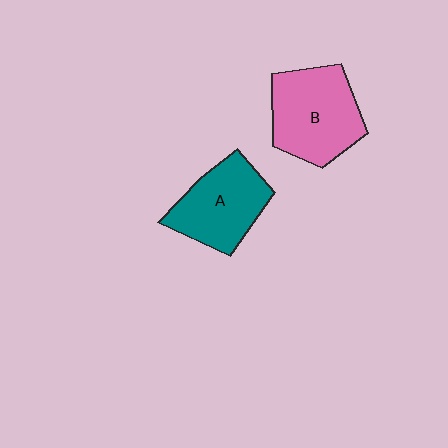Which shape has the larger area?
Shape B (pink).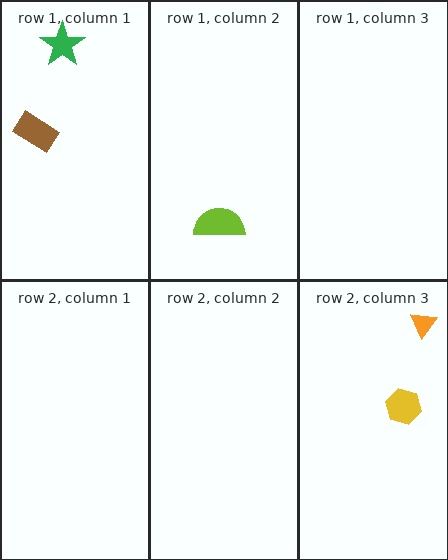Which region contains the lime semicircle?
The row 1, column 2 region.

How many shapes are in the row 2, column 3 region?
2.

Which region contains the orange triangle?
The row 2, column 3 region.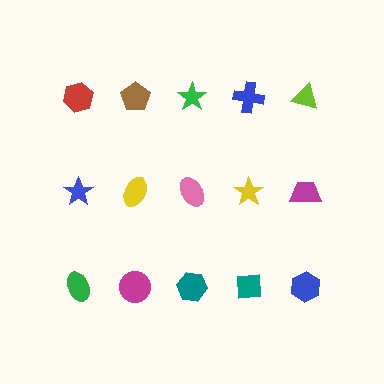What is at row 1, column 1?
A red hexagon.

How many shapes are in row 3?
5 shapes.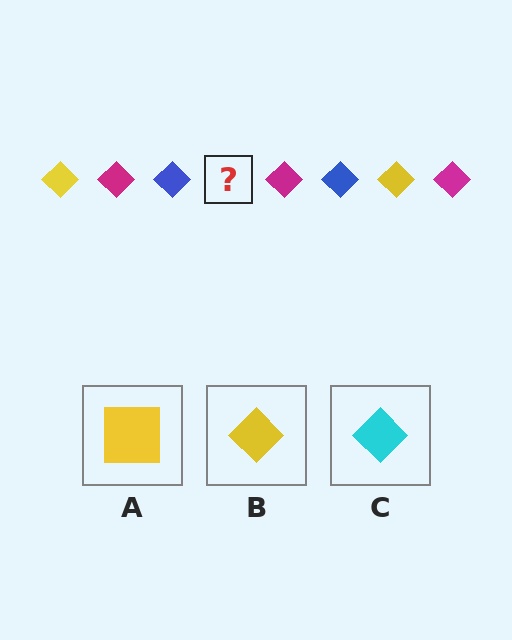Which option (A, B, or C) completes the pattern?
B.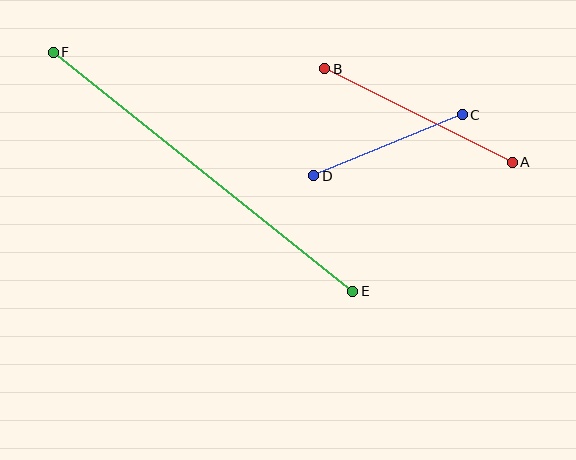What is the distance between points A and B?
The distance is approximately 210 pixels.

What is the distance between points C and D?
The distance is approximately 160 pixels.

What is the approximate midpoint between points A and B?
The midpoint is at approximately (418, 115) pixels.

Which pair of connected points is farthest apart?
Points E and F are farthest apart.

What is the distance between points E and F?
The distance is approximately 383 pixels.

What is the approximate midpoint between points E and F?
The midpoint is at approximately (203, 172) pixels.